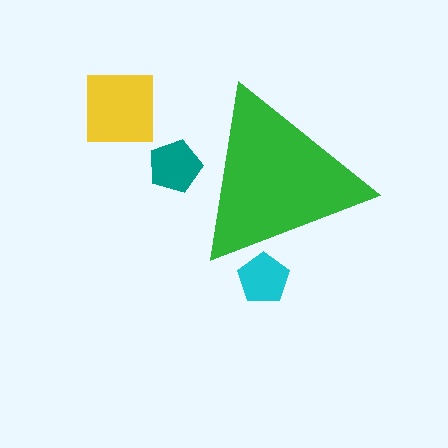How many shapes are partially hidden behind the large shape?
2 shapes are partially hidden.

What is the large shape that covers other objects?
A green triangle.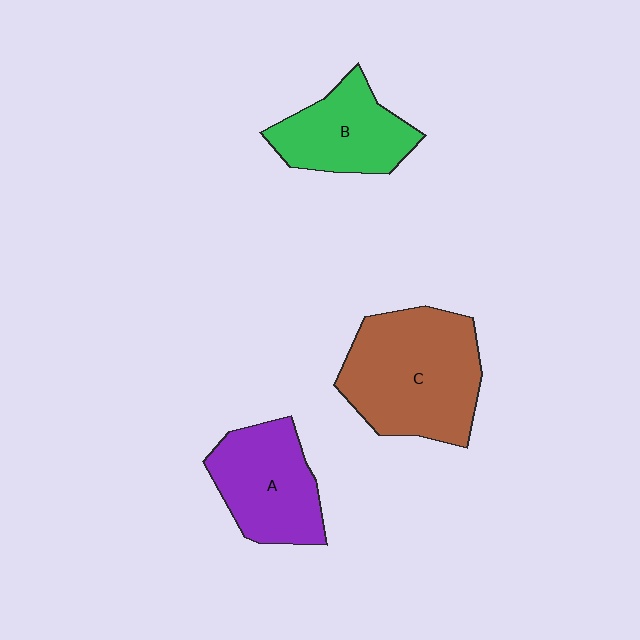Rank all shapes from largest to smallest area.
From largest to smallest: C (brown), A (purple), B (green).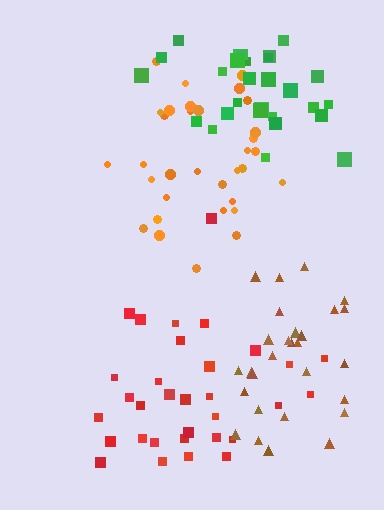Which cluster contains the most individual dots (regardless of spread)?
Orange (34).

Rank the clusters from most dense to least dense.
green, brown, orange, red.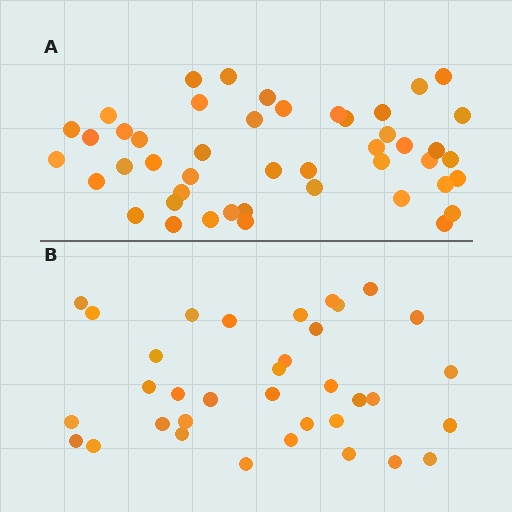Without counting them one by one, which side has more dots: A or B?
Region A (the top region) has more dots.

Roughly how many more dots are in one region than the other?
Region A has roughly 12 or so more dots than region B.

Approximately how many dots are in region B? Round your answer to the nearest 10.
About 40 dots. (The exact count is 35, which rounds to 40.)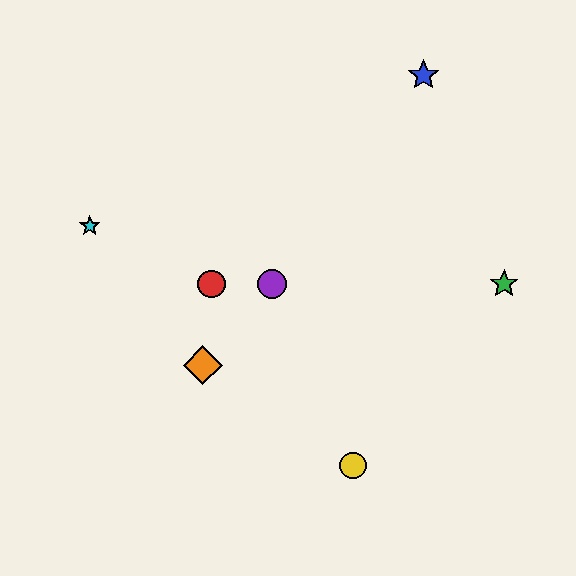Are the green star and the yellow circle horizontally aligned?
No, the green star is at y≈284 and the yellow circle is at y≈466.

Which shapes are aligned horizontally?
The red circle, the green star, the purple circle are aligned horizontally.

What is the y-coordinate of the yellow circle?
The yellow circle is at y≈466.